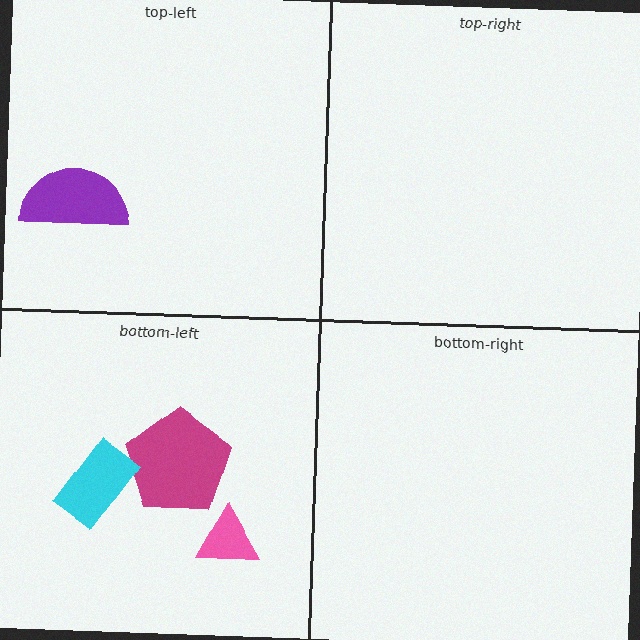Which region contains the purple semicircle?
The top-left region.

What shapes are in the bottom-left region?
The pink triangle, the magenta pentagon, the cyan rectangle.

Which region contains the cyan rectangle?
The bottom-left region.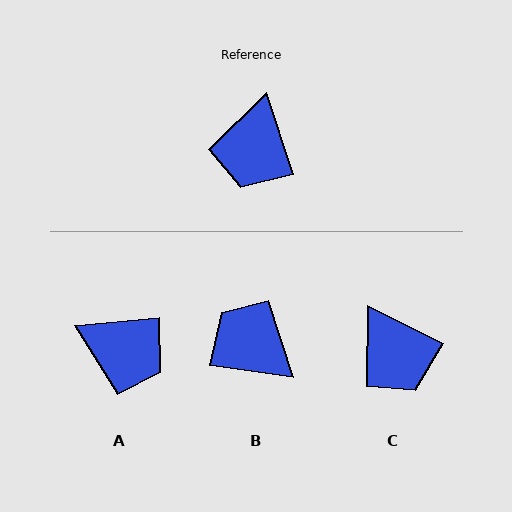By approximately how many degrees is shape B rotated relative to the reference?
Approximately 116 degrees clockwise.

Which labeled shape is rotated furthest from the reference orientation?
B, about 116 degrees away.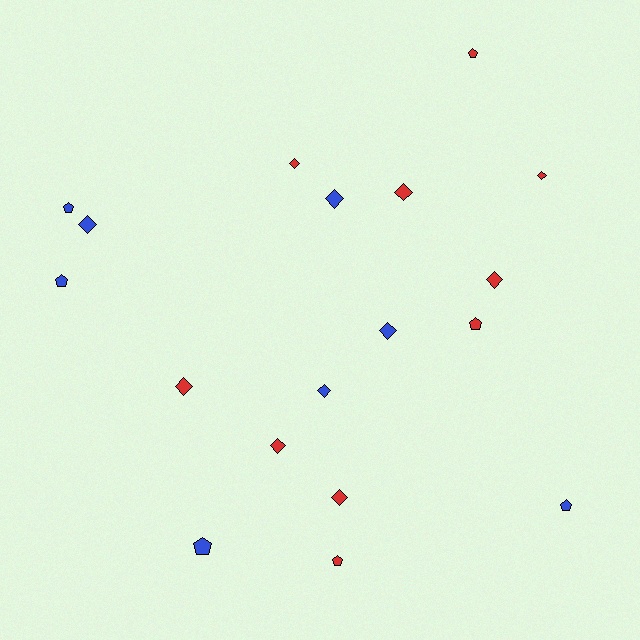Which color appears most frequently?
Red, with 10 objects.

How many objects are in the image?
There are 18 objects.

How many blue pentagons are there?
There are 4 blue pentagons.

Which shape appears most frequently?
Diamond, with 11 objects.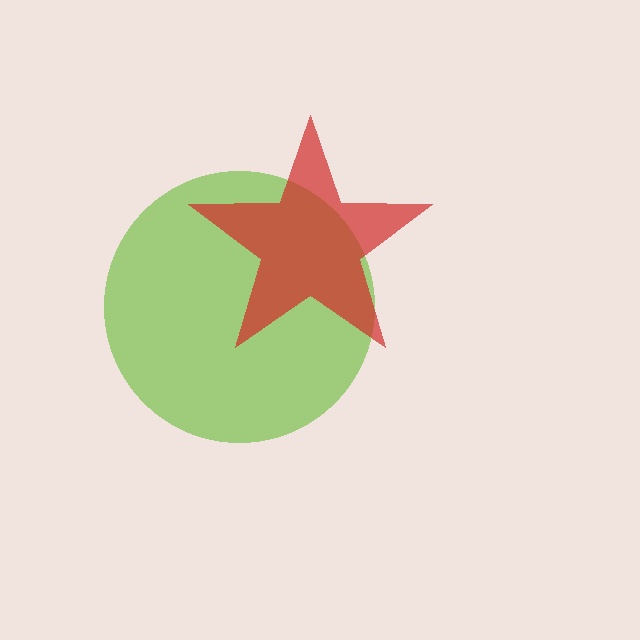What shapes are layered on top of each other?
The layered shapes are: a lime circle, a red star.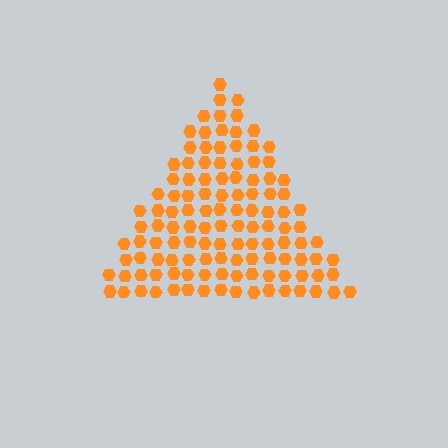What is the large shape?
The large shape is a triangle.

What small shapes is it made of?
It is made of small hexagons.